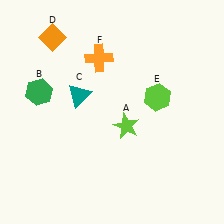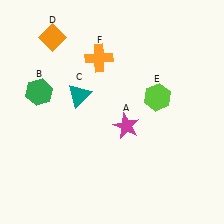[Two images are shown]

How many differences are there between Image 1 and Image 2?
There is 1 difference between the two images.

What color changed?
The star (A) changed from lime in Image 1 to magenta in Image 2.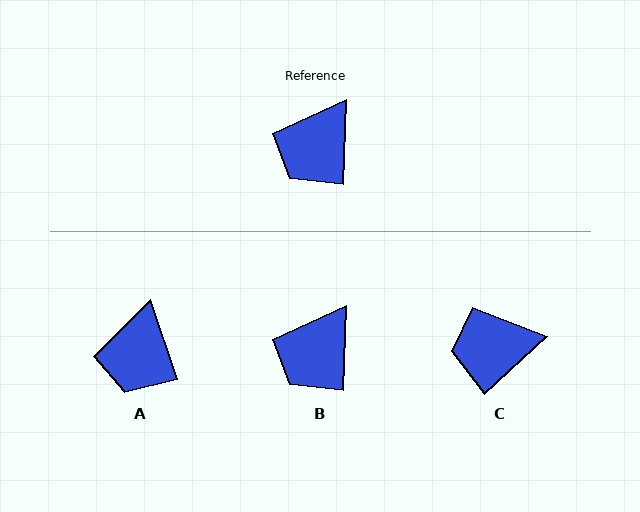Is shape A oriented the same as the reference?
No, it is off by about 20 degrees.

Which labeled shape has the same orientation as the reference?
B.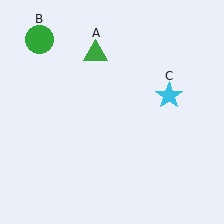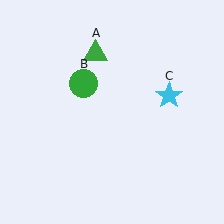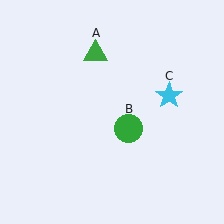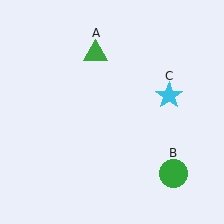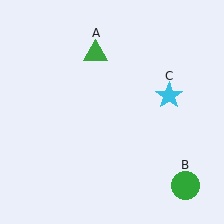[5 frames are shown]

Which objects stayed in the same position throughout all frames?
Green triangle (object A) and cyan star (object C) remained stationary.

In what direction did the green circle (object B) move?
The green circle (object B) moved down and to the right.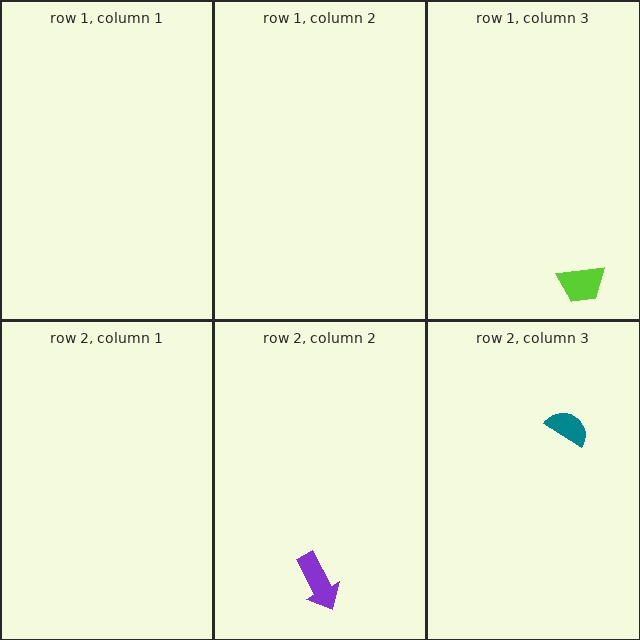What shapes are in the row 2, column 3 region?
The teal semicircle.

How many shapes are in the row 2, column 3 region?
1.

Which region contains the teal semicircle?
The row 2, column 3 region.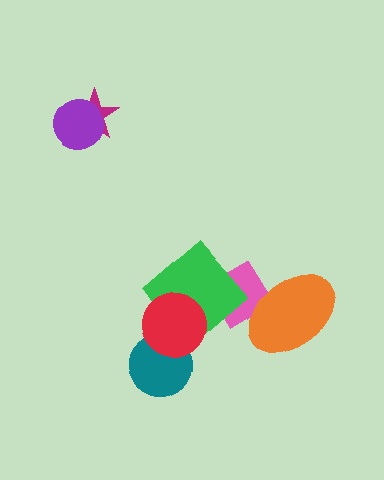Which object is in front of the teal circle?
The red circle is in front of the teal circle.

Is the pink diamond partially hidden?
Yes, it is partially covered by another shape.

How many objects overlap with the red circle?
2 objects overlap with the red circle.